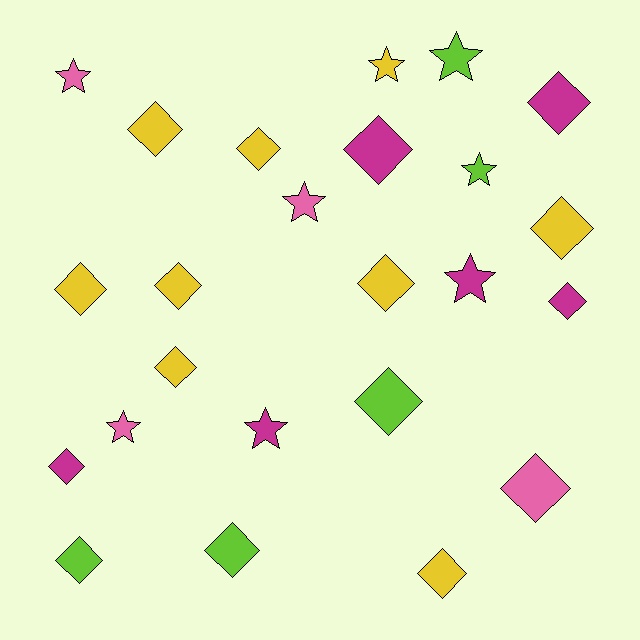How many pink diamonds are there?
There is 1 pink diamond.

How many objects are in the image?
There are 24 objects.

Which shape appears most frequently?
Diamond, with 16 objects.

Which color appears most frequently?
Yellow, with 9 objects.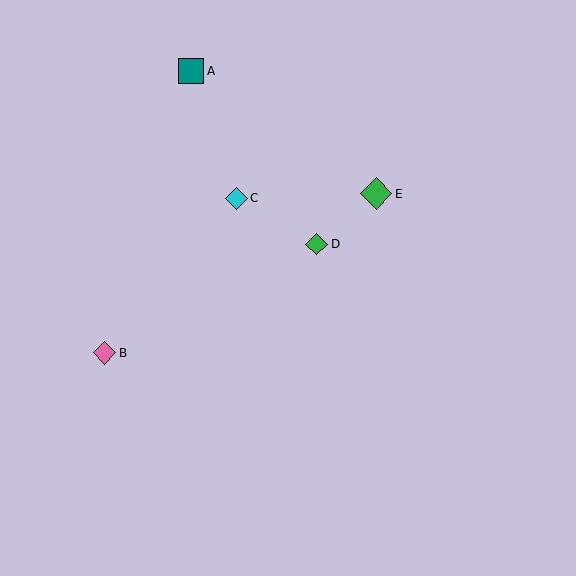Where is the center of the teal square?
The center of the teal square is at (191, 71).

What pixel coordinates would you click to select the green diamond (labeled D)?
Click at (317, 244) to select the green diamond D.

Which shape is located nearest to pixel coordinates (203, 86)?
The teal square (labeled A) at (191, 71) is nearest to that location.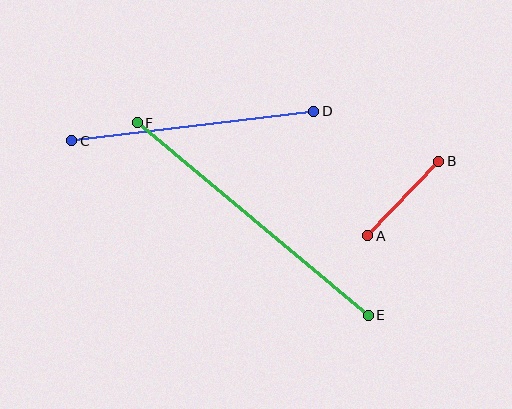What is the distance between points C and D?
The distance is approximately 244 pixels.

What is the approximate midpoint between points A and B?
The midpoint is at approximately (403, 198) pixels.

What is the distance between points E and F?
The distance is approximately 301 pixels.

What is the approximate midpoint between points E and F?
The midpoint is at approximately (253, 219) pixels.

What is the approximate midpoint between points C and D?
The midpoint is at approximately (193, 126) pixels.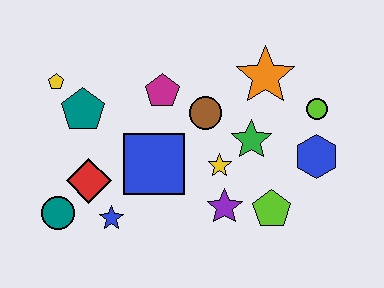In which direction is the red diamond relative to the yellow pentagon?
The red diamond is below the yellow pentagon.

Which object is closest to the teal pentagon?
The yellow pentagon is closest to the teal pentagon.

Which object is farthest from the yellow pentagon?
The blue hexagon is farthest from the yellow pentagon.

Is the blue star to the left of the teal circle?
No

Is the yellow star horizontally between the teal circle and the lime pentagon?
Yes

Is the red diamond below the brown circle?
Yes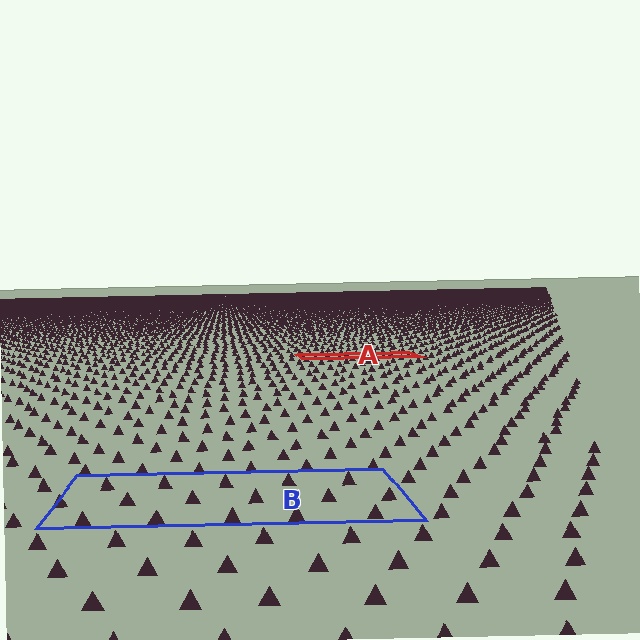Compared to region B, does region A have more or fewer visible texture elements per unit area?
Region A has more texture elements per unit area — they are packed more densely because it is farther away.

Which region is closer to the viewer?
Region B is closer. The texture elements there are larger and more spread out.